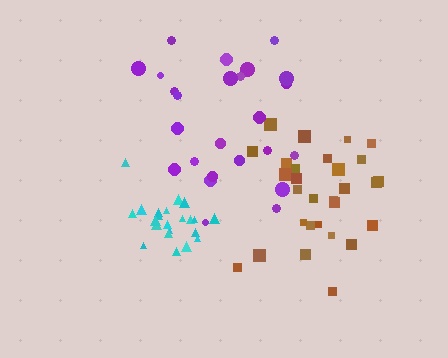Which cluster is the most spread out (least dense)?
Purple.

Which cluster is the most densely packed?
Cyan.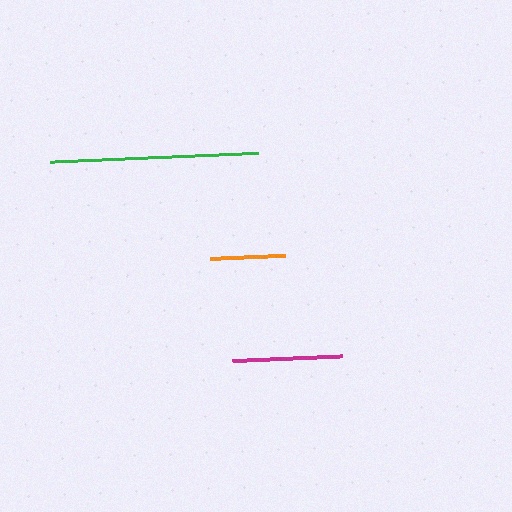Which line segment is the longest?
The green line is the longest at approximately 208 pixels.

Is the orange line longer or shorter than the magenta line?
The magenta line is longer than the orange line.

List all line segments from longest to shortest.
From longest to shortest: green, magenta, orange.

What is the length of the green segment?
The green segment is approximately 208 pixels long.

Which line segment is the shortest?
The orange line is the shortest at approximately 75 pixels.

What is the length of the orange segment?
The orange segment is approximately 75 pixels long.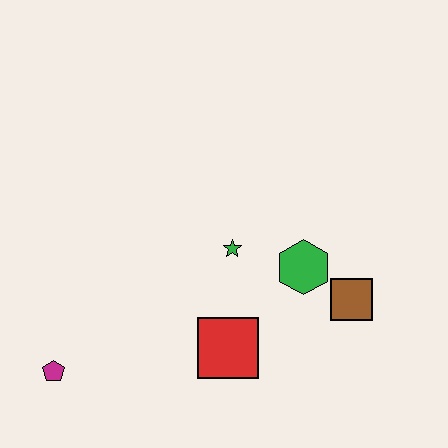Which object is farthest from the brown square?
The magenta pentagon is farthest from the brown square.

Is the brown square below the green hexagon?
Yes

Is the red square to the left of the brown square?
Yes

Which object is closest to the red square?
The green star is closest to the red square.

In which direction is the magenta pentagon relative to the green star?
The magenta pentagon is to the left of the green star.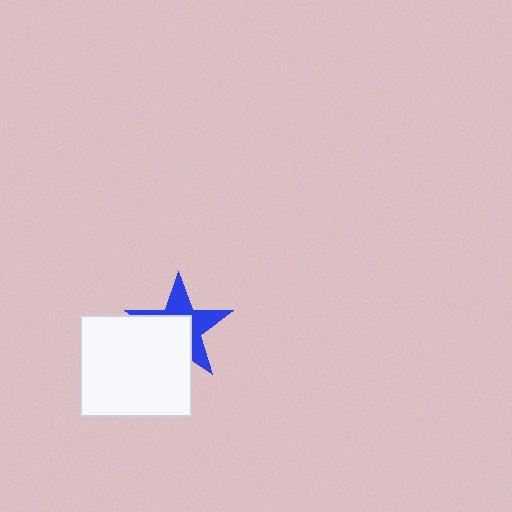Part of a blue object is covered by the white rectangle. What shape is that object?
It is a star.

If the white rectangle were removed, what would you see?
You would see the complete blue star.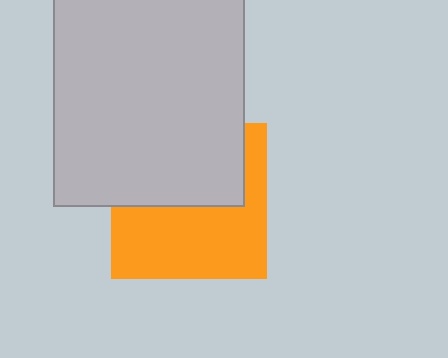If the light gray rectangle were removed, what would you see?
You would see the complete orange square.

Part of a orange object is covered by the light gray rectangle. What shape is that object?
It is a square.